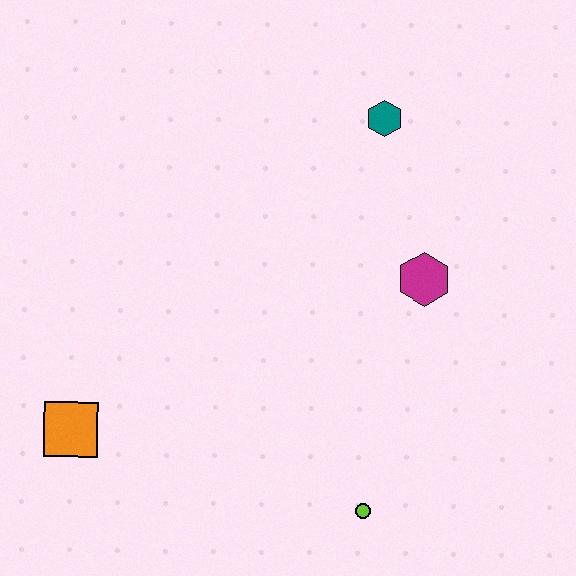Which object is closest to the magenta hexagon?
The teal hexagon is closest to the magenta hexagon.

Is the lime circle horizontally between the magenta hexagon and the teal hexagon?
No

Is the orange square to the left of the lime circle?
Yes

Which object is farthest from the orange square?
The teal hexagon is farthest from the orange square.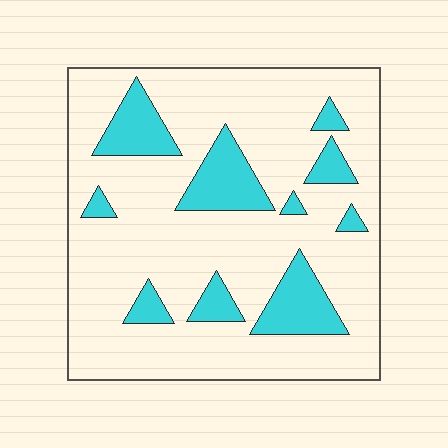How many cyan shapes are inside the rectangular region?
10.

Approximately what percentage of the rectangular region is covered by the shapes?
Approximately 20%.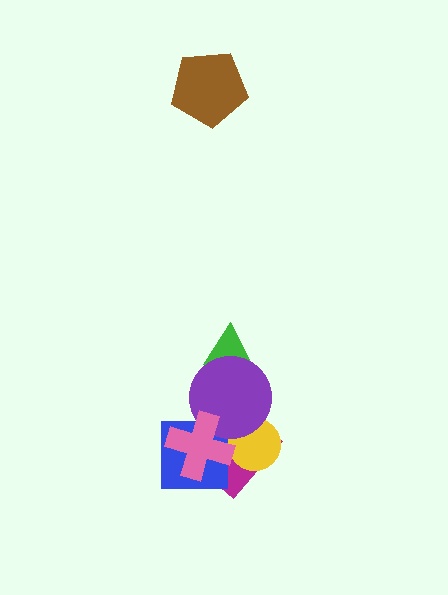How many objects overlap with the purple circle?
4 objects overlap with the purple circle.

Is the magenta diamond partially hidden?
Yes, it is partially covered by another shape.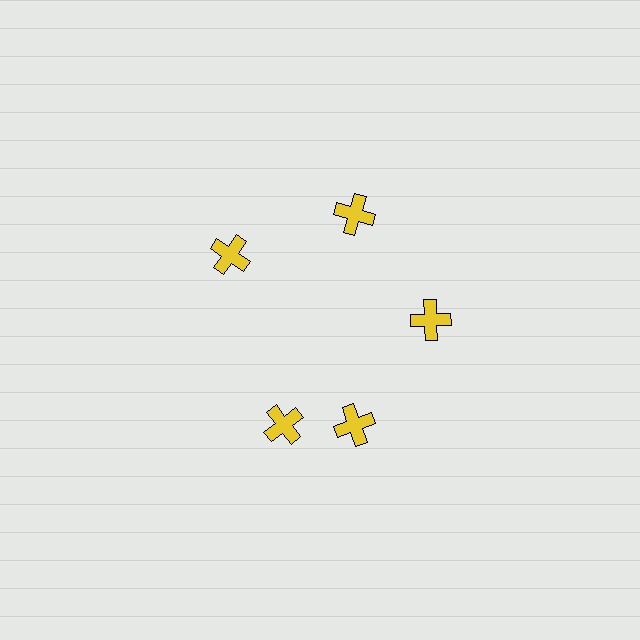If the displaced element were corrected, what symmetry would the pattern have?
It would have 5-fold rotational symmetry — the pattern would map onto itself every 72 degrees.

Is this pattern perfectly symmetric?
No. The 5 yellow crosses are arranged in a ring, but one element near the 8 o'clock position is rotated out of alignment along the ring, breaking the 5-fold rotational symmetry.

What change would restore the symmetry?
The symmetry would be restored by rotating it back into even spacing with its neighbors so that all 5 crosses sit at equal angles and equal distance from the center.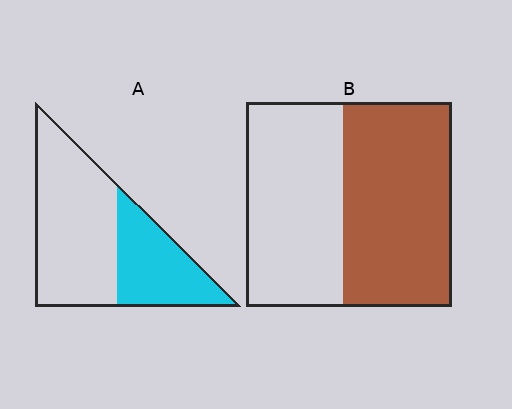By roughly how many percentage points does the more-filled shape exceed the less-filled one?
By roughly 15 percentage points (B over A).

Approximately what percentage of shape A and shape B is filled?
A is approximately 35% and B is approximately 55%.